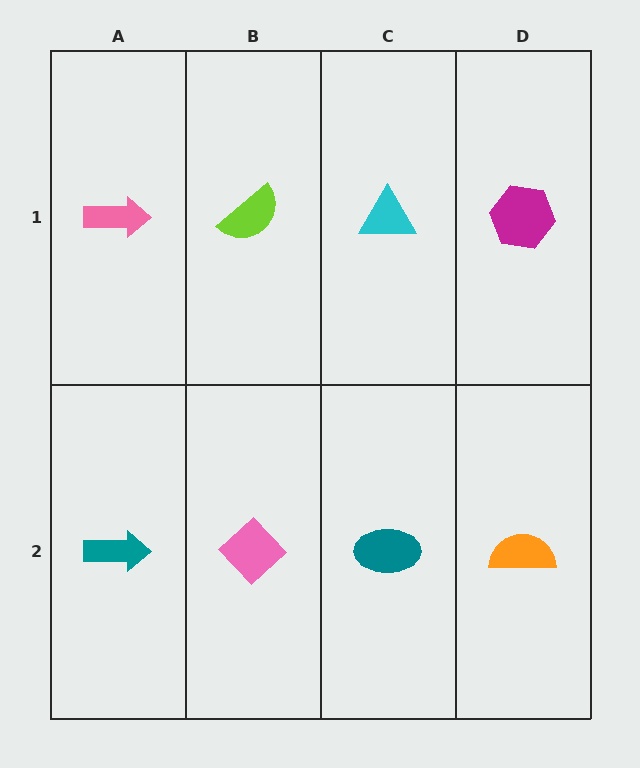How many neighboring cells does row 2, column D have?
2.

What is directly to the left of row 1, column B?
A pink arrow.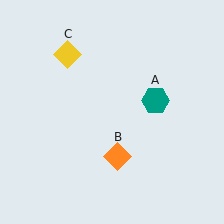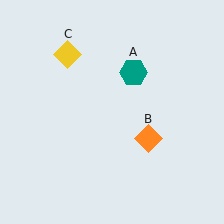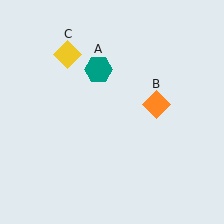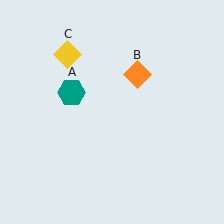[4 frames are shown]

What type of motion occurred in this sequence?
The teal hexagon (object A), orange diamond (object B) rotated counterclockwise around the center of the scene.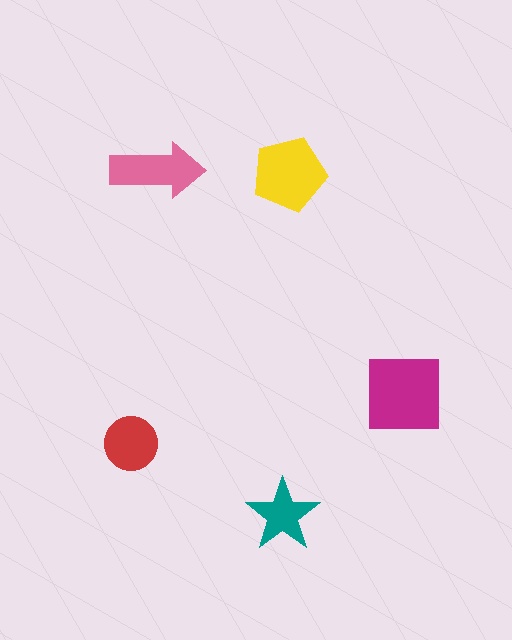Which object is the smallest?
The teal star.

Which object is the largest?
The magenta square.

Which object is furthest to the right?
The magenta square is rightmost.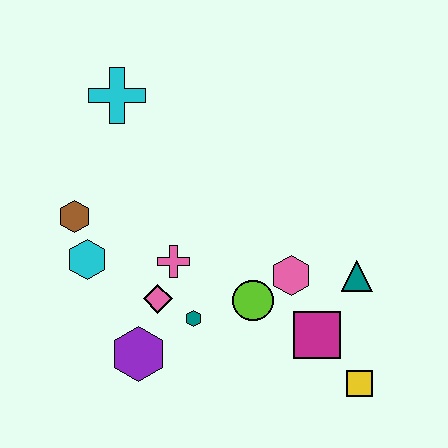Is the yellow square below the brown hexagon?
Yes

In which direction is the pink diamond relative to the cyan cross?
The pink diamond is below the cyan cross.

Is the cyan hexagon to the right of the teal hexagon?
No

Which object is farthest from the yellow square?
The cyan cross is farthest from the yellow square.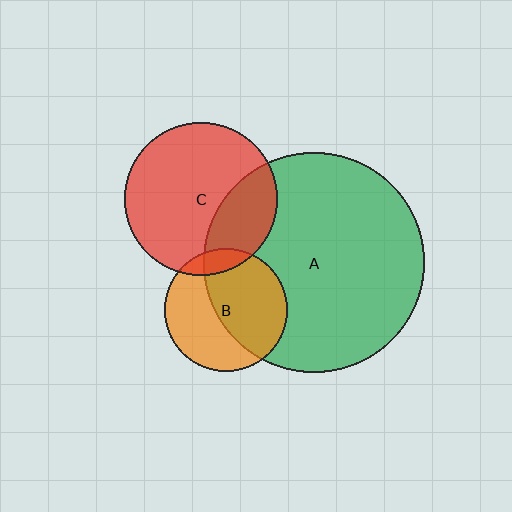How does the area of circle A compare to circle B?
Approximately 3.2 times.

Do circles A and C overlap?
Yes.